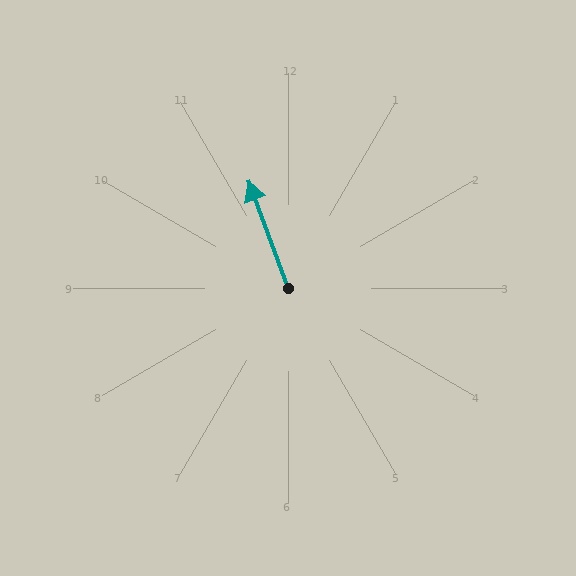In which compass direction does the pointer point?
North.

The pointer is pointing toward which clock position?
Roughly 11 o'clock.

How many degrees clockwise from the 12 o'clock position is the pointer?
Approximately 340 degrees.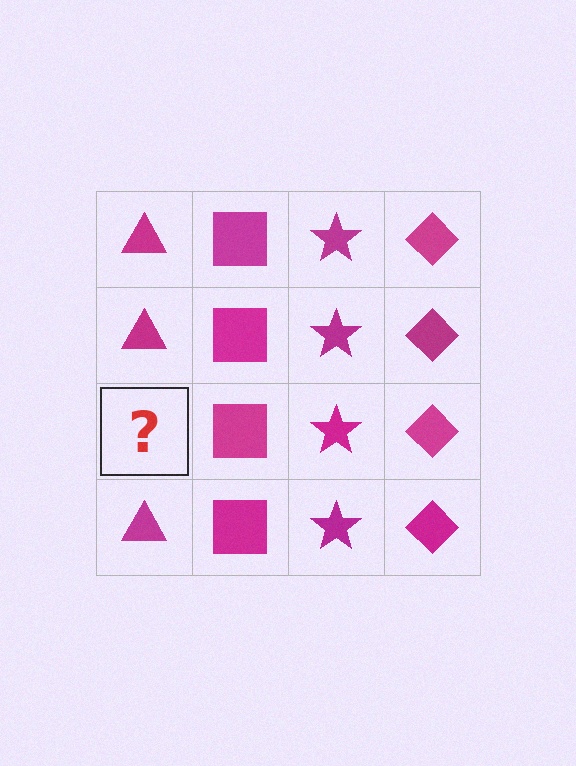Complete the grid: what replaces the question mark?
The question mark should be replaced with a magenta triangle.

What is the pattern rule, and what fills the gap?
The rule is that each column has a consistent shape. The gap should be filled with a magenta triangle.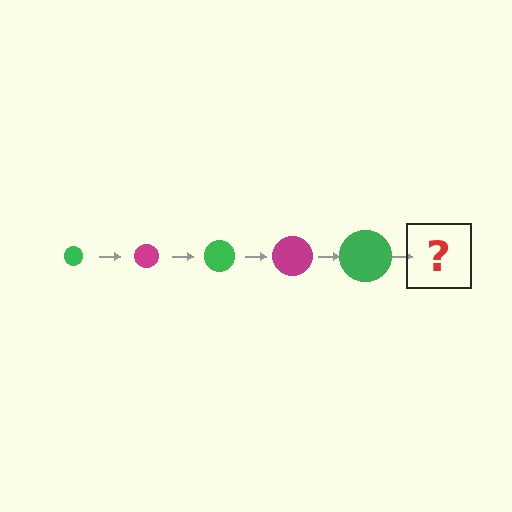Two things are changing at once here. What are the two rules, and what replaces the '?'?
The two rules are that the circle grows larger each step and the color cycles through green and magenta. The '?' should be a magenta circle, larger than the previous one.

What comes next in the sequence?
The next element should be a magenta circle, larger than the previous one.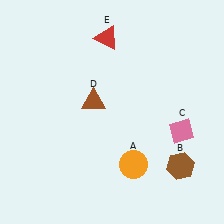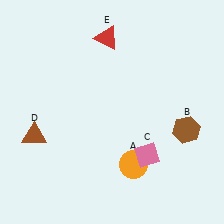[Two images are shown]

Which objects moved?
The objects that moved are: the brown hexagon (B), the pink diamond (C), the brown triangle (D).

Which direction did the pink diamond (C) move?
The pink diamond (C) moved left.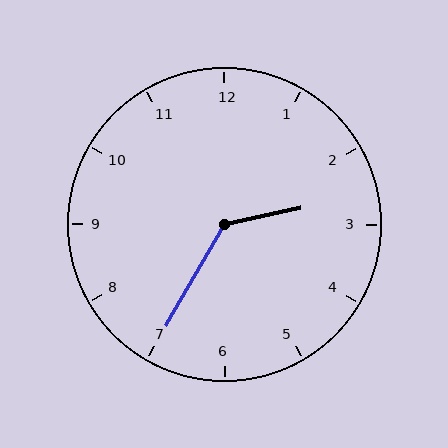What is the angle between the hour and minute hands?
Approximately 132 degrees.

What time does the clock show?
2:35.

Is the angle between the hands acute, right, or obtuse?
It is obtuse.